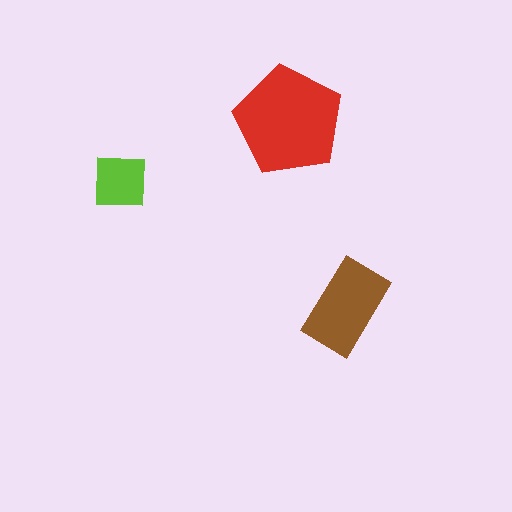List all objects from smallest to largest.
The lime square, the brown rectangle, the red pentagon.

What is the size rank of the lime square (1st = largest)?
3rd.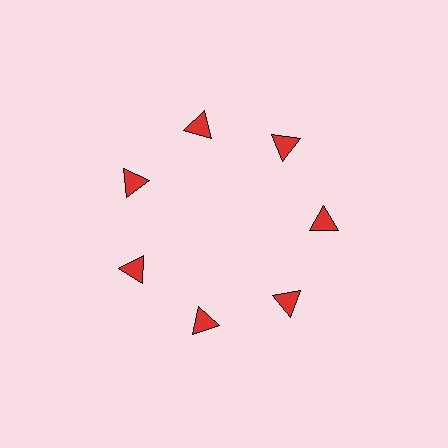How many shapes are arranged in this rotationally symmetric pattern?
There are 7 shapes, arranged in 7 groups of 1.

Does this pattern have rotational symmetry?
Yes, this pattern has 7-fold rotational symmetry. It looks the same after rotating 51 degrees around the center.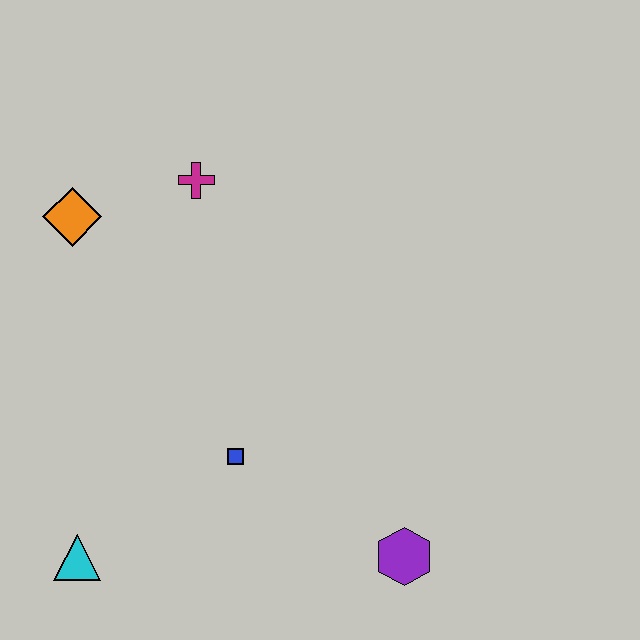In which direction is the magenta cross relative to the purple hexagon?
The magenta cross is above the purple hexagon.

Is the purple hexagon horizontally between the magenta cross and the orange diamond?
No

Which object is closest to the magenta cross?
The orange diamond is closest to the magenta cross.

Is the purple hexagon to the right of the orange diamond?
Yes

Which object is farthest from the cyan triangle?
The magenta cross is farthest from the cyan triangle.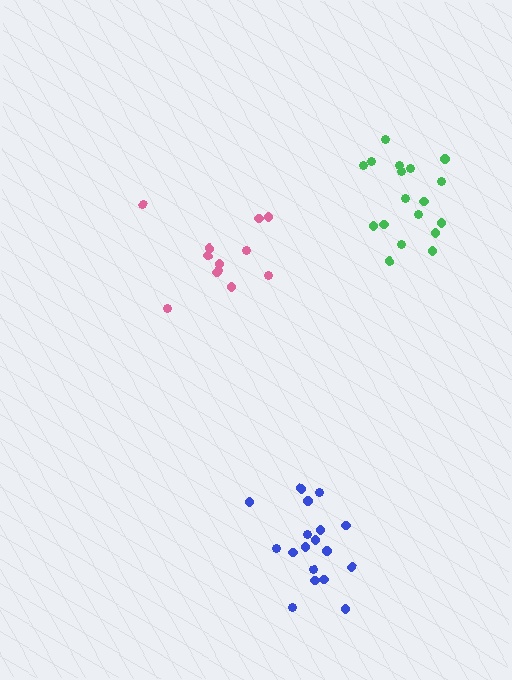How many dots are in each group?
Group 1: 12 dots, Group 2: 18 dots, Group 3: 18 dots (48 total).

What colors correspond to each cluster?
The clusters are colored: pink, green, blue.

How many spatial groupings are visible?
There are 3 spatial groupings.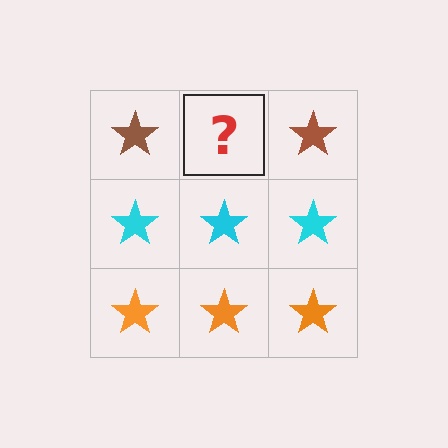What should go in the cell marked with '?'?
The missing cell should contain a brown star.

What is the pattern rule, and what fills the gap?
The rule is that each row has a consistent color. The gap should be filled with a brown star.